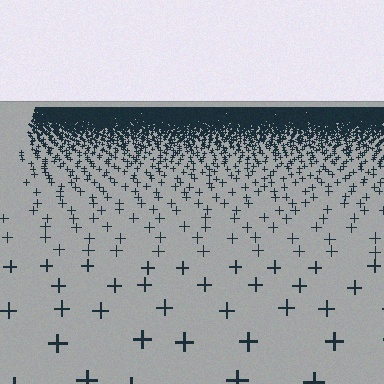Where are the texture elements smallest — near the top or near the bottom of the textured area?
Near the top.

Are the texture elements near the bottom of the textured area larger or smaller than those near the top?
Larger. Near the bottom, elements are closer to the viewer and appear at a bigger on-screen size.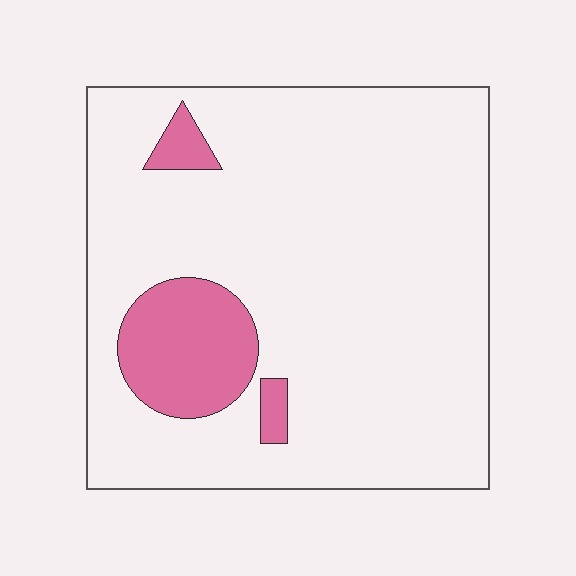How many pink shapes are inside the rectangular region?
3.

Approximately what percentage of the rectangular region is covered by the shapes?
Approximately 15%.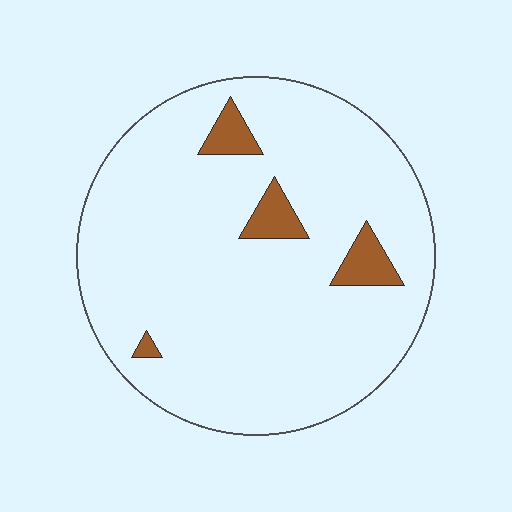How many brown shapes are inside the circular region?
4.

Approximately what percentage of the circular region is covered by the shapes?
Approximately 5%.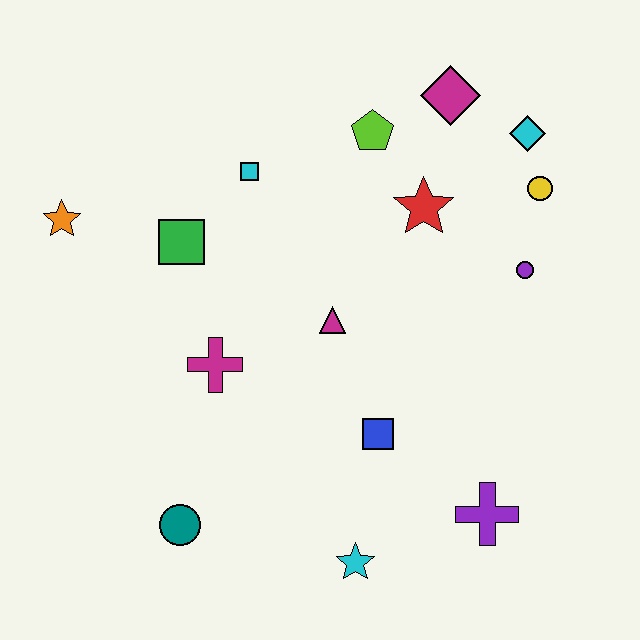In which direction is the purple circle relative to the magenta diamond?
The purple circle is below the magenta diamond.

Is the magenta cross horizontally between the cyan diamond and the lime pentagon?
No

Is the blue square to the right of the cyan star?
Yes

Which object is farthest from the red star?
The teal circle is farthest from the red star.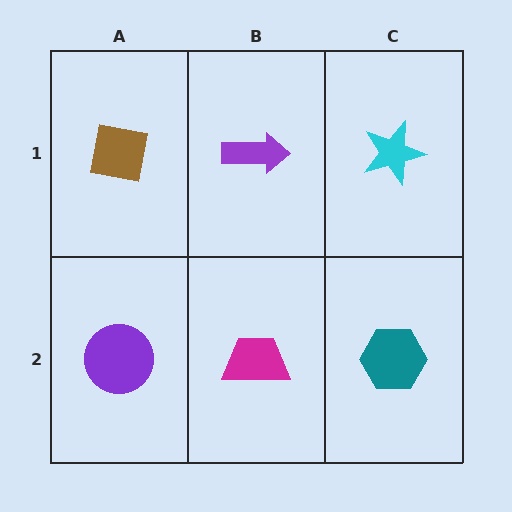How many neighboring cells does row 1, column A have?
2.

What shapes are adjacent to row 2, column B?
A purple arrow (row 1, column B), a purple circle (row 2, column A), a teal hexagon (row 2, column C).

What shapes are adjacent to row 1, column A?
A purple circle (row 2, column A), a purple arrow (row 1, column B).